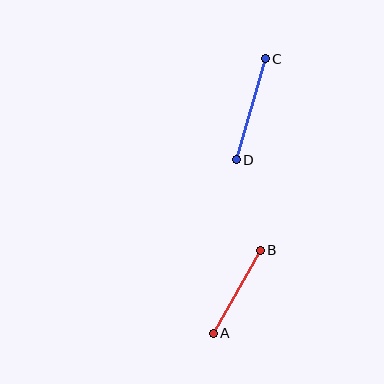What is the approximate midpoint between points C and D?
The midpoint is at approximately (251, 109) pixels.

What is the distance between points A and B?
The distance is approximately 95 pixels.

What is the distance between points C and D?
The distance is approximately 106 pixels.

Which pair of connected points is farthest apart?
Points C and D are farthest apart.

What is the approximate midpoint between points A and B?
The midpoint is at approximately (237, 292) pixels.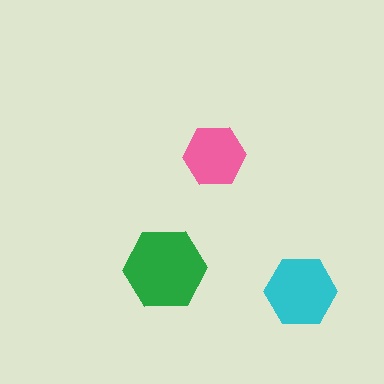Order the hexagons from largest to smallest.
the green one, the cyan one, the pink one.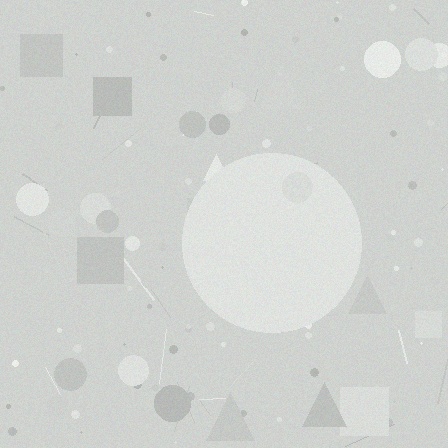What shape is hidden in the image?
A circle is hidden in the image.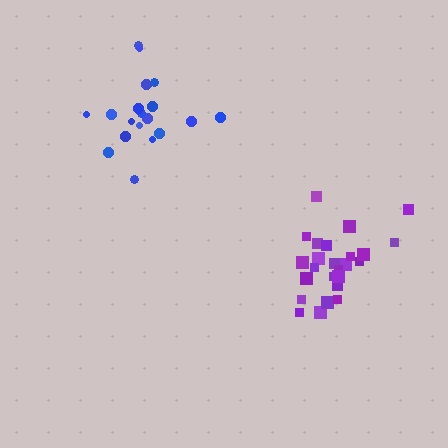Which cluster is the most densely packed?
Purple.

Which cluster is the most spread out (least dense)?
Blue.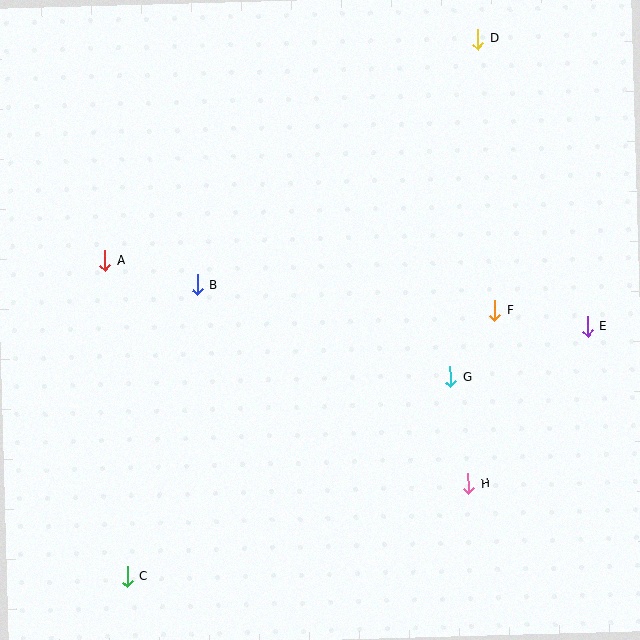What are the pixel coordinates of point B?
Point B is at (197, 285).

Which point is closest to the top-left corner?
Point A is closest to the top-left corner.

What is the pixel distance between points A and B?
The distance between A and B is 95 pixels.